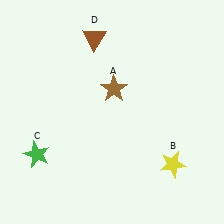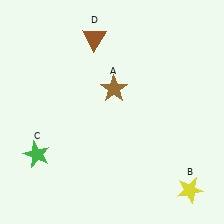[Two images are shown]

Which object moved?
The yellow star (B) moved down.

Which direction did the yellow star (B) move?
The yellow star (B) moved down.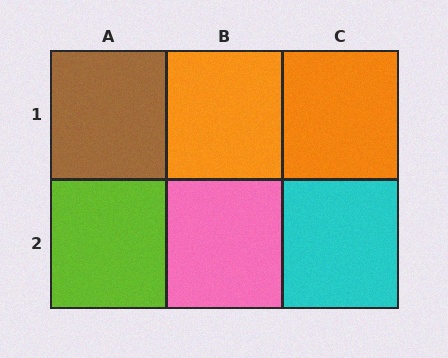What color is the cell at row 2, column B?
Pink.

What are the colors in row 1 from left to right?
Brown, orange, orange.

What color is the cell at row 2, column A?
Lime.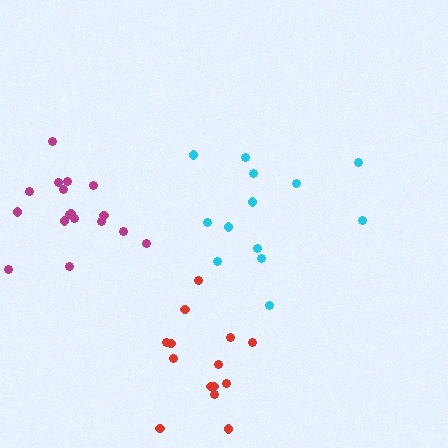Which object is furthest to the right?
The cyan cluster is rightmost.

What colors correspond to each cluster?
The clusters are colored: red, cyan, magenta.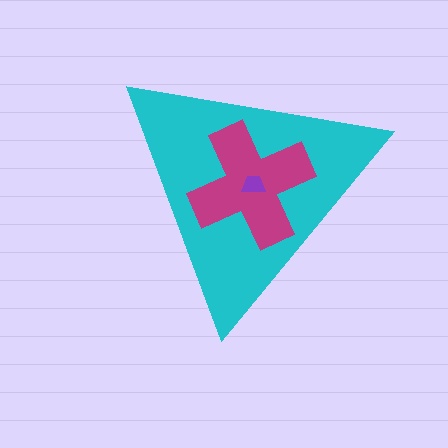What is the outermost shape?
The cyan triangle.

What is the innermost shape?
The purple trapezoid.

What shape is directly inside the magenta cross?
The purple trapezoid.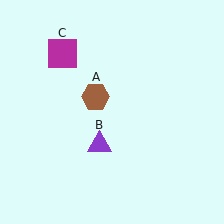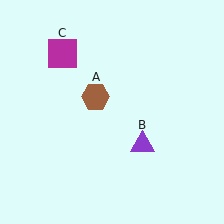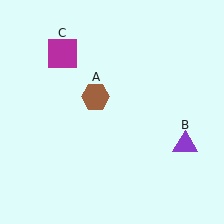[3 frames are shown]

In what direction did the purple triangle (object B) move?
The purple triangle (object B) moved right.